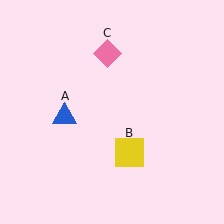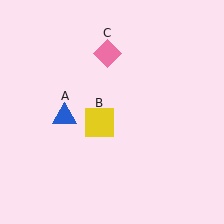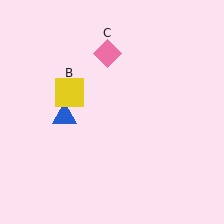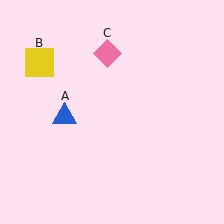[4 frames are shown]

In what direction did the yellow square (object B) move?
The yellow square (object B) moved up and to the left.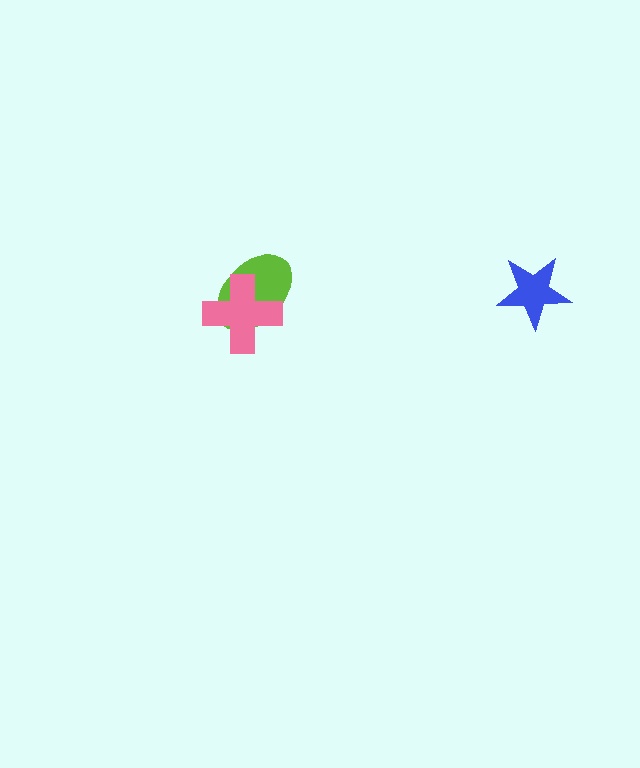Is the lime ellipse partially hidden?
Yes, it is partially covered by another shape.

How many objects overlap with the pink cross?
1 object overlaps with the pink cross.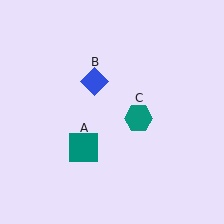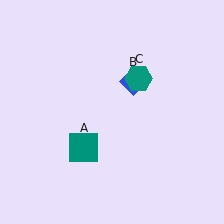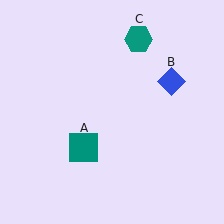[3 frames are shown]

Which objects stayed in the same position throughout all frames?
Teal square (object A) remained stationary.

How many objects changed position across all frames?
2 objects changed position: blue diamond (object B), teal hexagon (object C).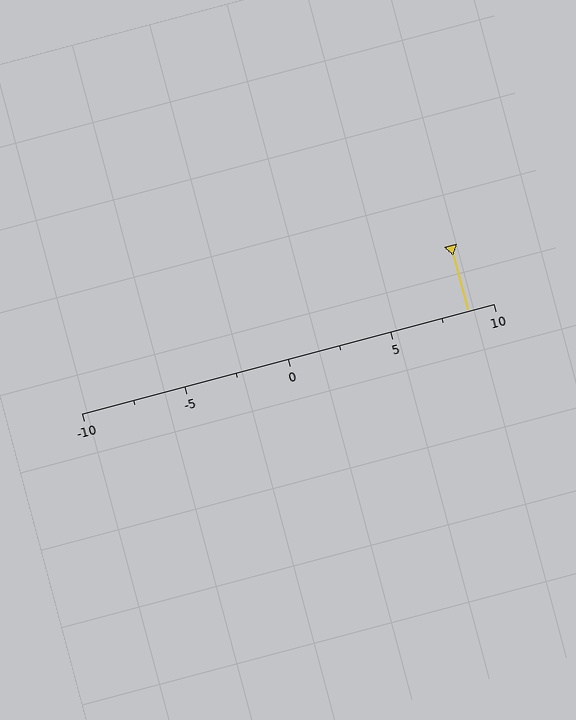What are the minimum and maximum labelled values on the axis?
The axis runs from -10 to 10.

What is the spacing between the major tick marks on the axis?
The major ticks are spaced 5 apart.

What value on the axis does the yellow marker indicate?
The marker indicates approximately 8.8.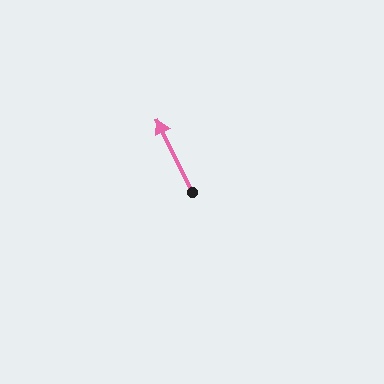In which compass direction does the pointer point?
Northwest.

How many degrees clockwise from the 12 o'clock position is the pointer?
Approximately 334 degrees.